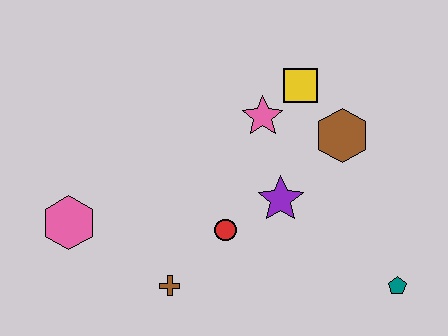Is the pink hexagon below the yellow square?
Yes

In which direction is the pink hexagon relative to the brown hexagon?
The pink hexagon is to the left of the brown hexagon.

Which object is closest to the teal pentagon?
The purple star is closest to the teal pentagon.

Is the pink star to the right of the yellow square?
No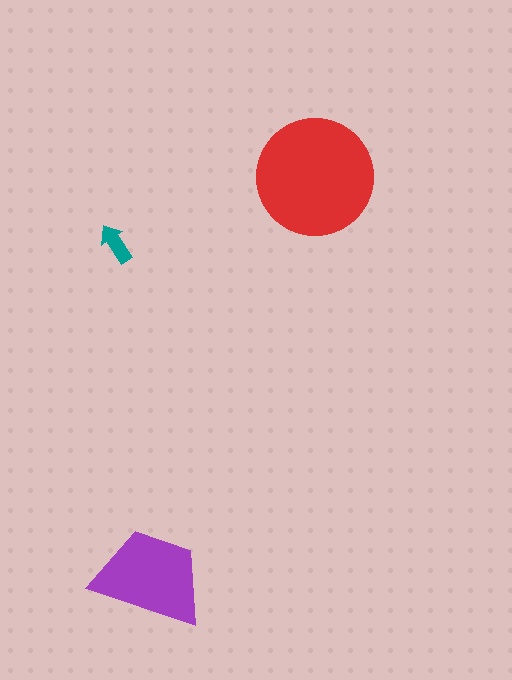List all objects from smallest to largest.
The teal arrow, the purple trapezoid, the red circle.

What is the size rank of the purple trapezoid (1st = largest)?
2nd.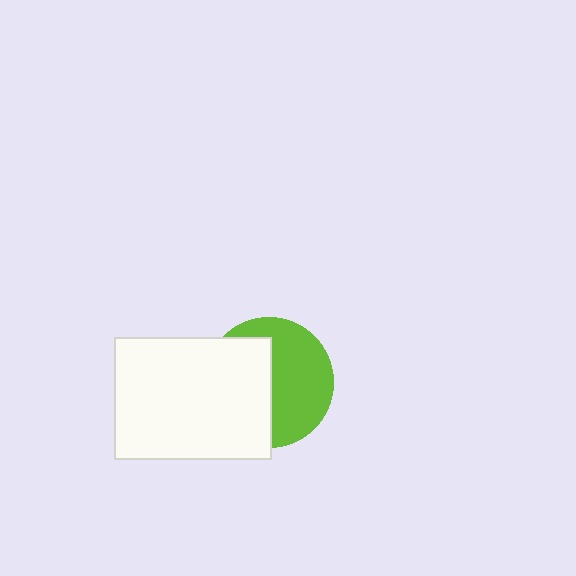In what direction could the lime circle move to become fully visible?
The lime circle could move right. That would shift it out from behind the white rectangle entirely.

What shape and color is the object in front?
The object in front is a white rectangle.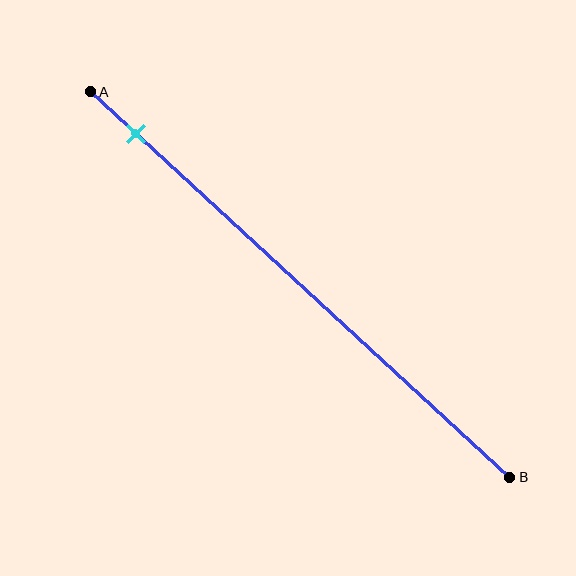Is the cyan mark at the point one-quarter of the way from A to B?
No, the mark is at about 10% from A, not at the 25% one-quarter point.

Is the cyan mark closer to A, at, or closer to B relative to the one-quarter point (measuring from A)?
The cyan mark is closer to point A than the one-quarter point of segment AB.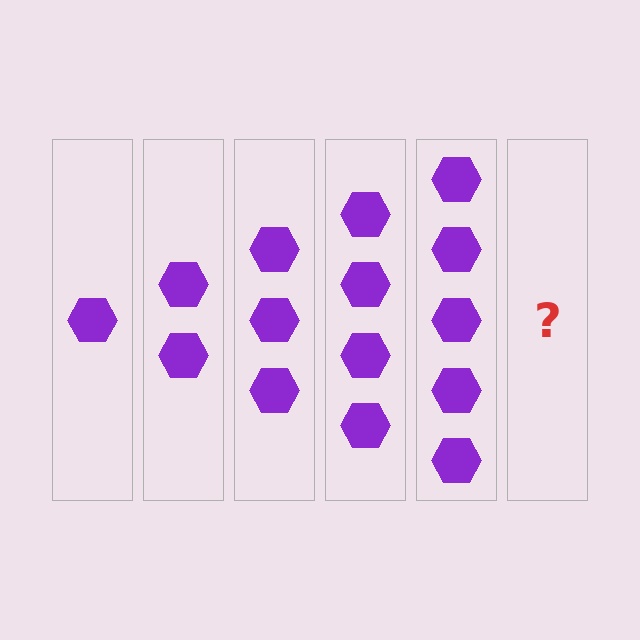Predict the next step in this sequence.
The next step is 6 hexagons.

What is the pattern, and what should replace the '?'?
The pattern is that each step adds one more hexagon. The '?' should be 6 hexagons.